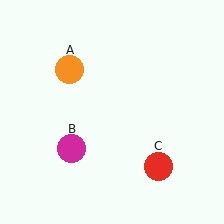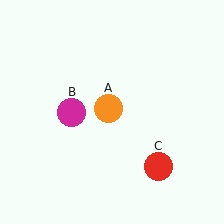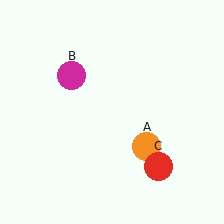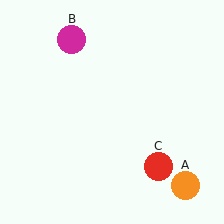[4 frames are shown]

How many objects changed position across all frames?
2 objects changed position: orange circle (object A), magenta circle (object B).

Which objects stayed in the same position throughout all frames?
Red circle (object C) remained stationary.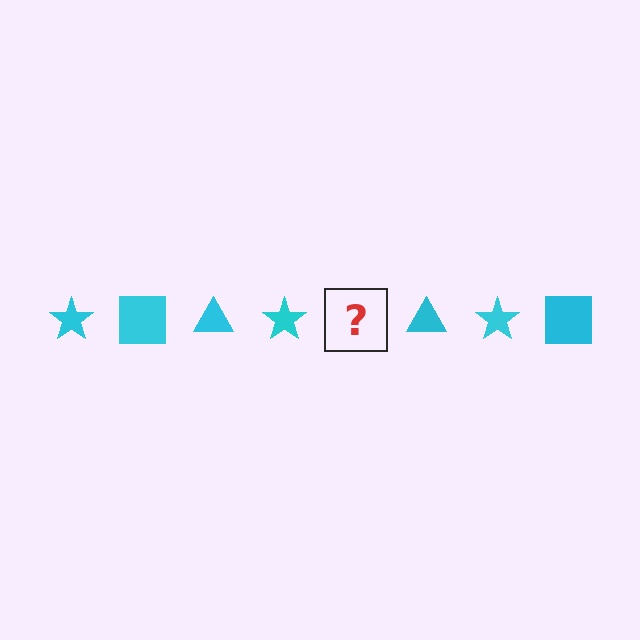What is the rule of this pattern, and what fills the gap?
The rule is that the pattern cycles through star, square, triangle shapes in cyan. The gap should be filled with a cyan square.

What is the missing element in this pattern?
The missing element is a cyan square.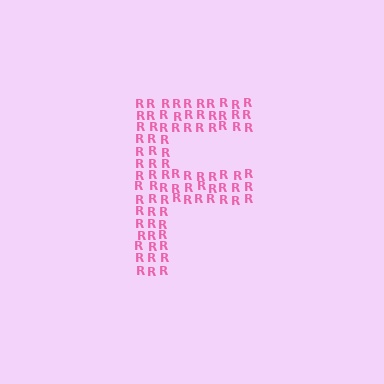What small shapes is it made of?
It is made of small letter R's.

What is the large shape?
The large shape is the letter F.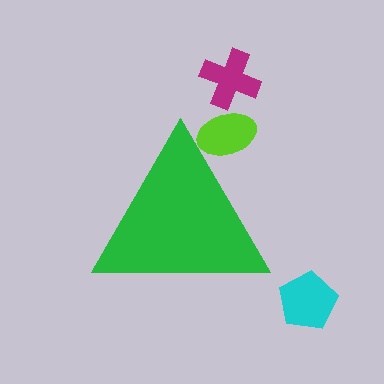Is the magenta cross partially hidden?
No, the magenta cross is fully visible.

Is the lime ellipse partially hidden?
Yes, the lime ellipse is partially hidden behind the green triangle.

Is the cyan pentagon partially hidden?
No, the cyan pentagon is fully visible.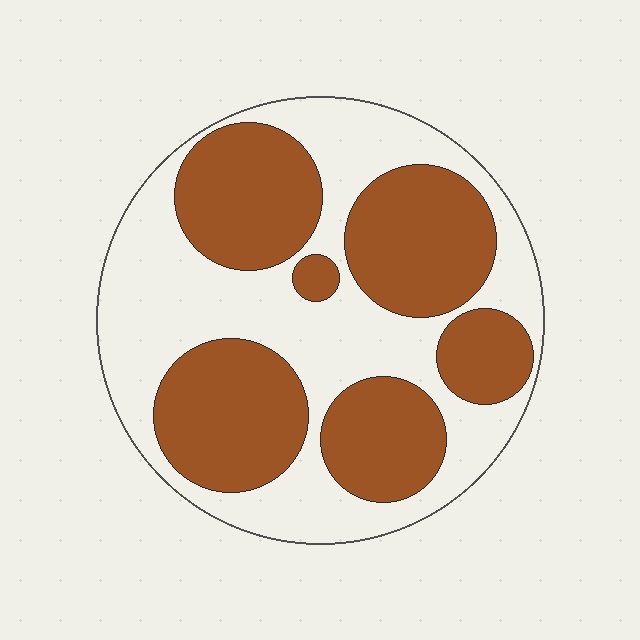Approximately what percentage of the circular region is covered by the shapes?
Approximately 50%.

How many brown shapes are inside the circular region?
6.